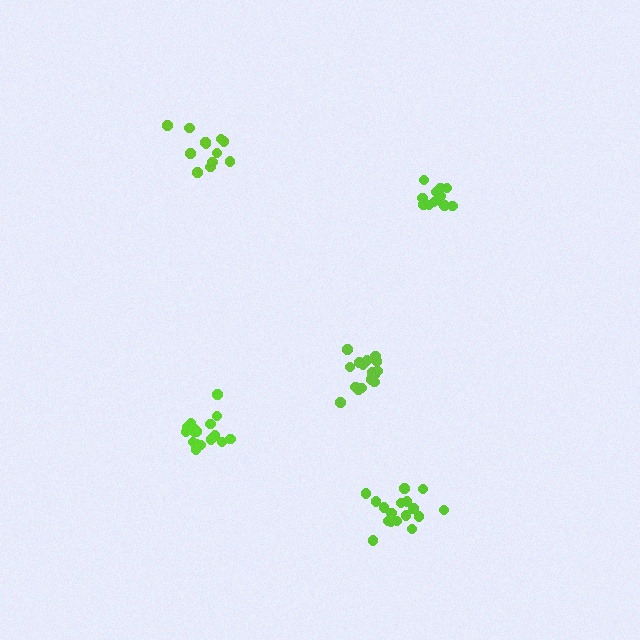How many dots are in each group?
Group 1: 14 dots, Group 2: 18 dots, Group 3: 12 dots, Group 4: 17 dots, Group 5: 18 dots (79 total).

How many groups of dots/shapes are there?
There are 5 groups.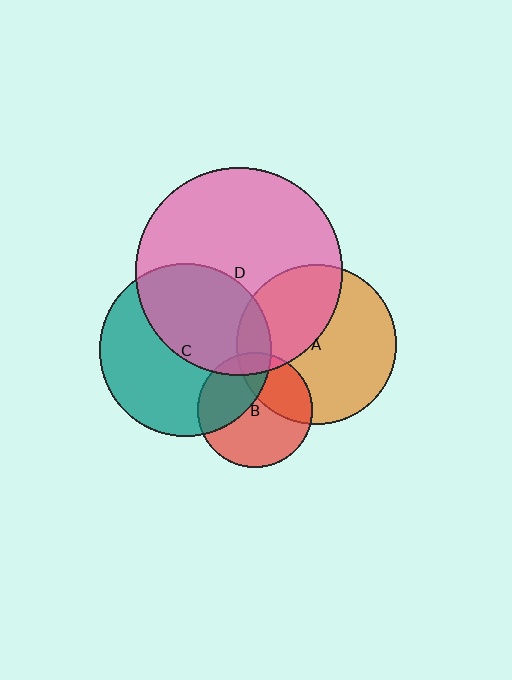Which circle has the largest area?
Circle D (pink).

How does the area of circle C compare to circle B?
Approximately 2.2 times.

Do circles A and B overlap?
Yes.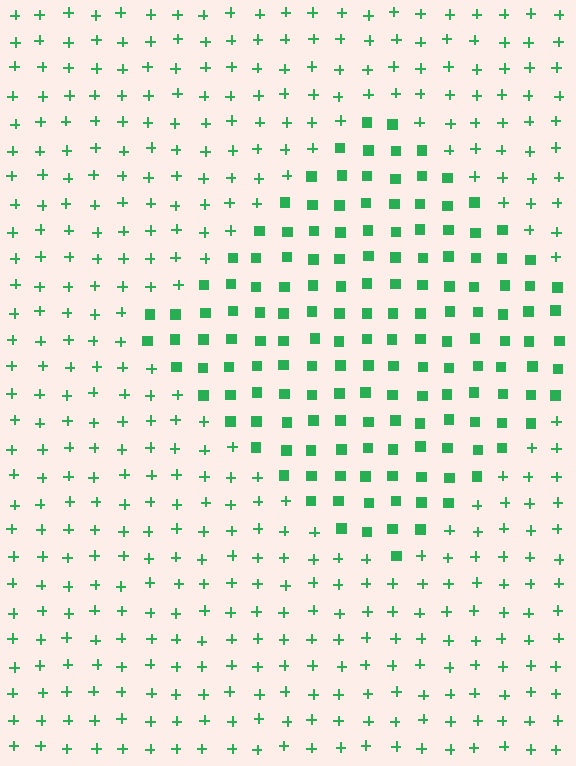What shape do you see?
I see a diamond.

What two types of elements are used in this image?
The image uses squares inside the diamond region and plus signs outside it.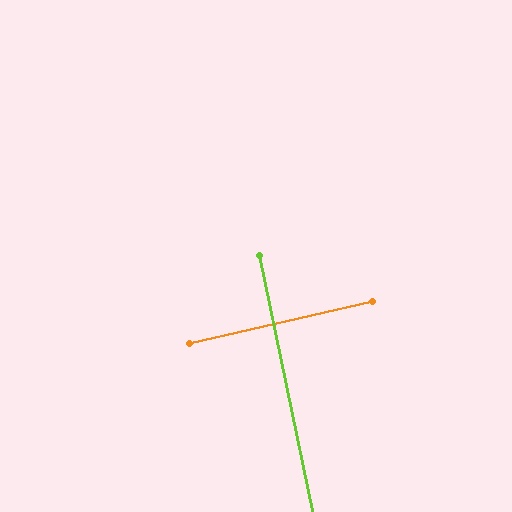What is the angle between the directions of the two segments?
Approximately 89 degrees.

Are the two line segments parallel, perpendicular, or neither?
Perpendicular — they meet at approximately 89°.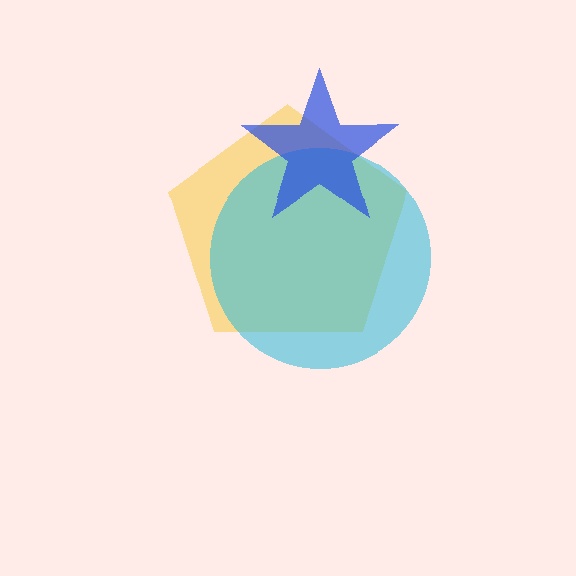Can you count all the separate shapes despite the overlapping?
Yes, there are 3 separate shapes.